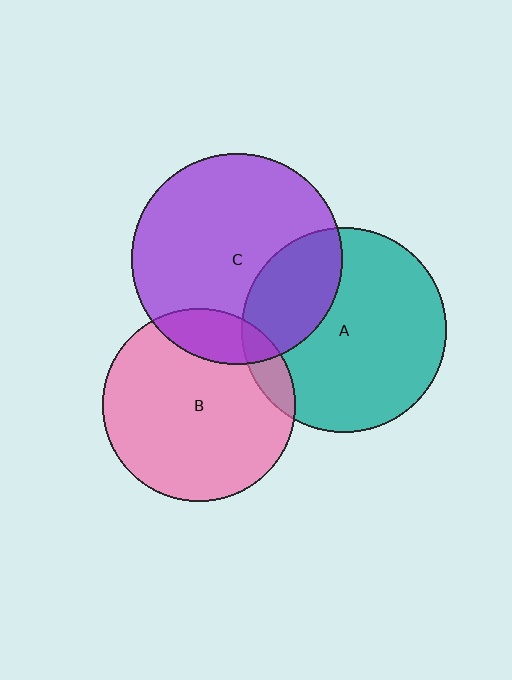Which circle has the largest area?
Circle C (purple).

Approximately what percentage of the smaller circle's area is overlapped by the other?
Approximately 15%.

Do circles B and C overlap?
Yes.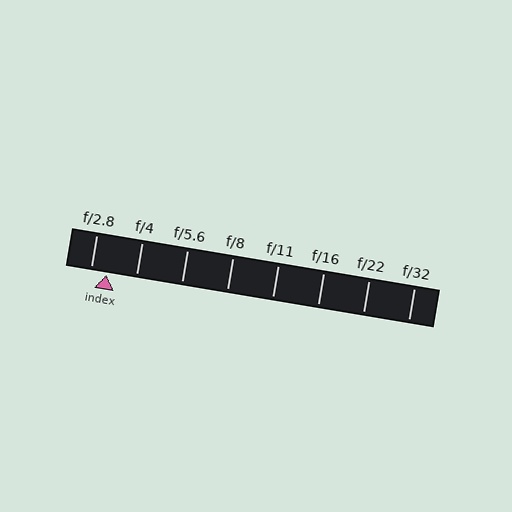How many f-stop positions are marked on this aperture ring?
There are 8 f-stop positions marked.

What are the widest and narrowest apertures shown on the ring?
The widest aperture shown is f/2.8 and the narrowest is f/32.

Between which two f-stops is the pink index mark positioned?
The index mark is between f/2.8 and f/4.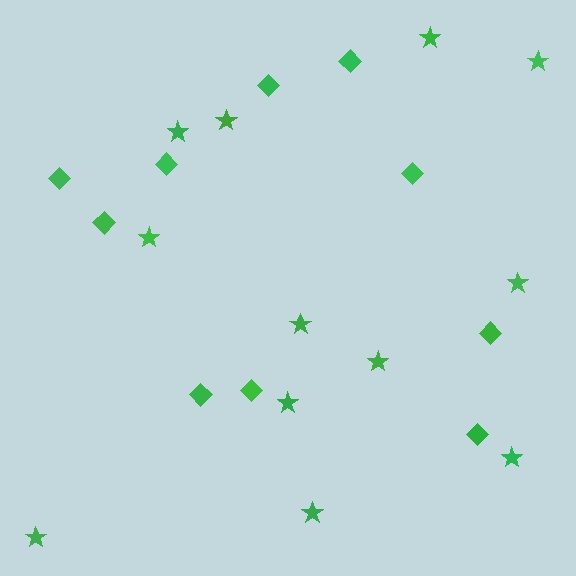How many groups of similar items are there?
There are 2 groups: one group of diamonds (10) and one group of stars (12).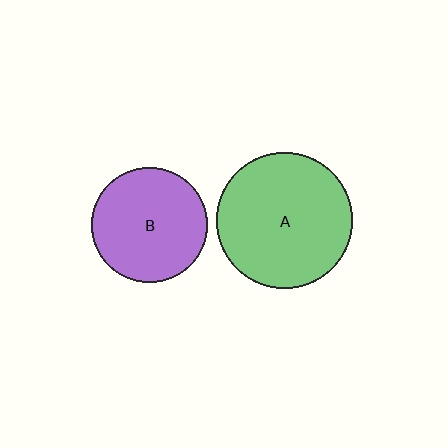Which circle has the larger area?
Circle A (green).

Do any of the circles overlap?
No, none of the circles overlap.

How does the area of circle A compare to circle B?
Approximately 1.4 times.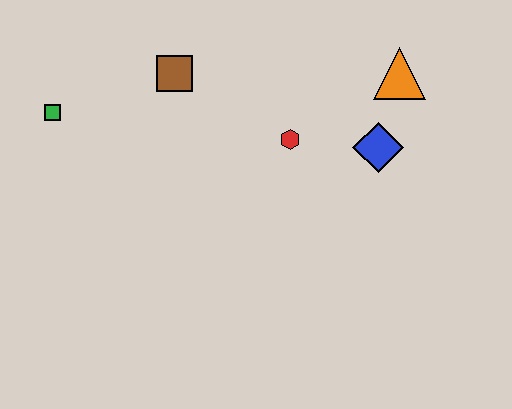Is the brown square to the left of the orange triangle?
Yes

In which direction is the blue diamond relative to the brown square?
The blue diamond is to the right of the brown square.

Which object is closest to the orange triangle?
The blue diamond is closest to the orange triangle.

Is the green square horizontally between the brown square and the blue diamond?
No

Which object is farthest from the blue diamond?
The green square is farthest from the blue diamond.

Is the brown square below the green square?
No